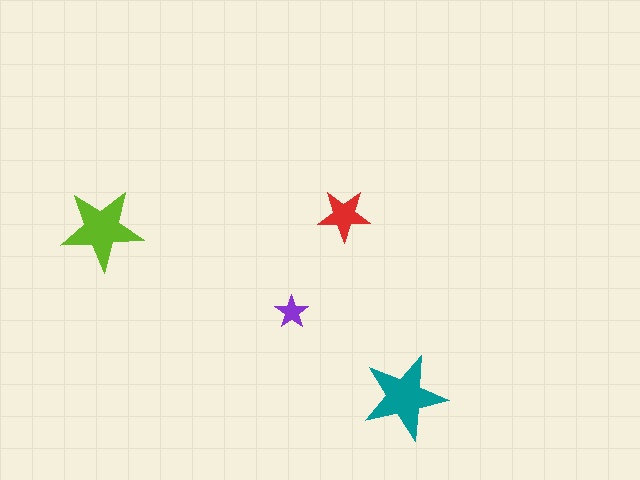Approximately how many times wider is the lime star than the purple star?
About 2.5 times wider.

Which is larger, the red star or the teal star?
The teal one.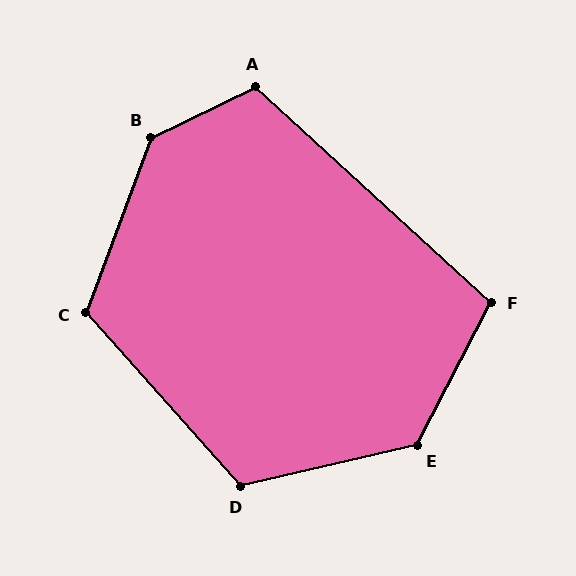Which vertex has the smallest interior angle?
F, at approximately 105 degrees.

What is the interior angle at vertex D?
Approximately 119 degrees (obtuse).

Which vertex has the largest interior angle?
B, at approximately 136 degrees.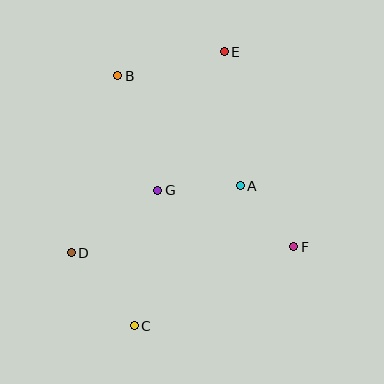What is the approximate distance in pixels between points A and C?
The distance between A and C is approximately 175 pixels.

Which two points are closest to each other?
Points A and F are closest to each other.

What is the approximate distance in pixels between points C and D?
The distance between C and D is approximately 96 pixels.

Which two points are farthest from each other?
Points C and E are farthest from each other.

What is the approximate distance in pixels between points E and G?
The distance between E and G is approximately 153 pixels.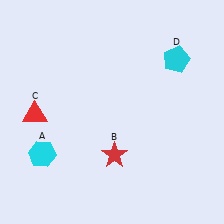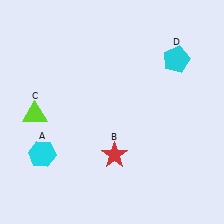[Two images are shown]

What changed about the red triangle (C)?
In Image 1, C is red. In Image 2, it changed to lime.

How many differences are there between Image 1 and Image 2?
There is 1 difference between the two images.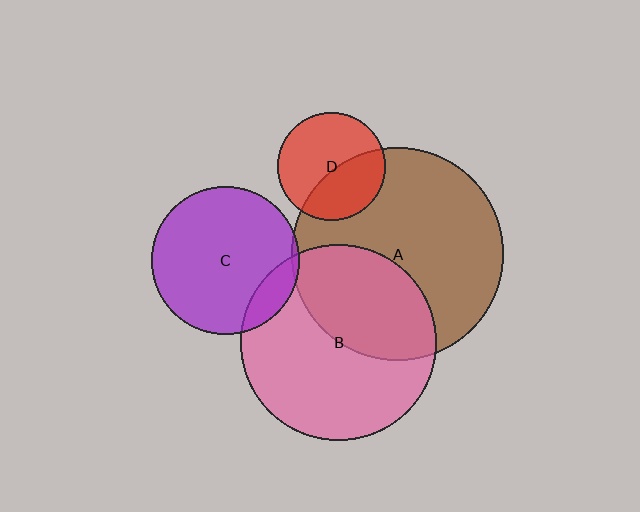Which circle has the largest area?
Circle A (brown).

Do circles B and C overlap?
Yes.